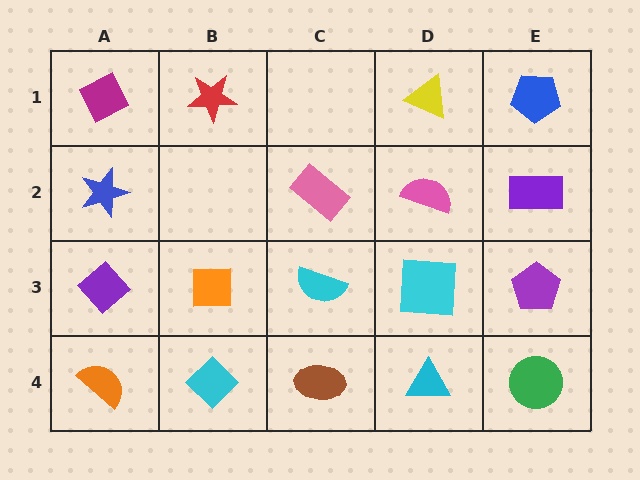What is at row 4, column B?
A cyan diamond.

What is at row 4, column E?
A green circle.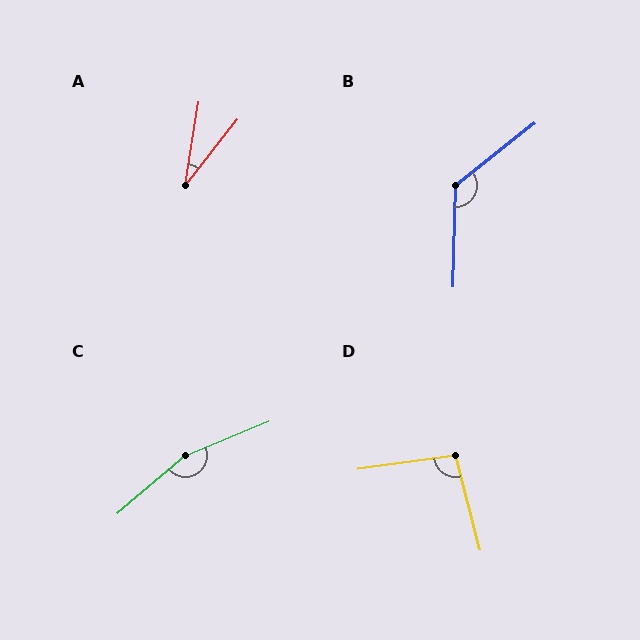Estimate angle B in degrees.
Approximately 129 degrees.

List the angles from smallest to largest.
A (29°), D (96°), B (129°), C (162°).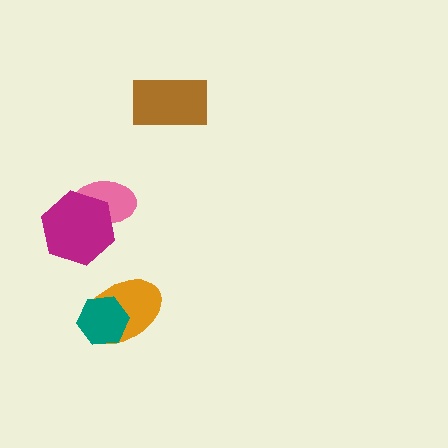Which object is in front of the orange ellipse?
The teal hexagon is in front of the orange ellipse.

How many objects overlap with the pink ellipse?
1 object overlaps with the pink ellipse.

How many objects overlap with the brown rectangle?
0 objects overlap with the brown rectangle.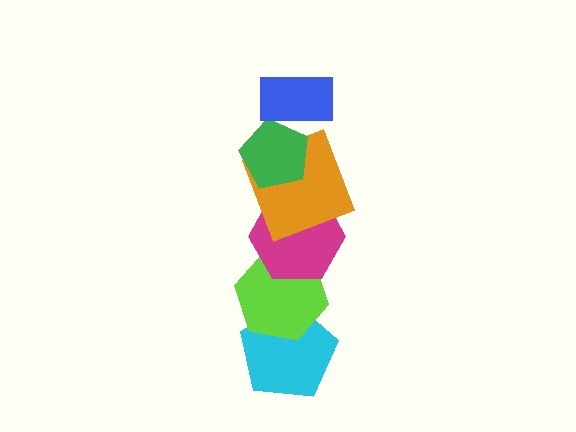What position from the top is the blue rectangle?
The blue rectangle is 1st from the top.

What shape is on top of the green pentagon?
The blue rectangle is on top of the green pentagon.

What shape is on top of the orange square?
The green pentagon is on top of the orange square.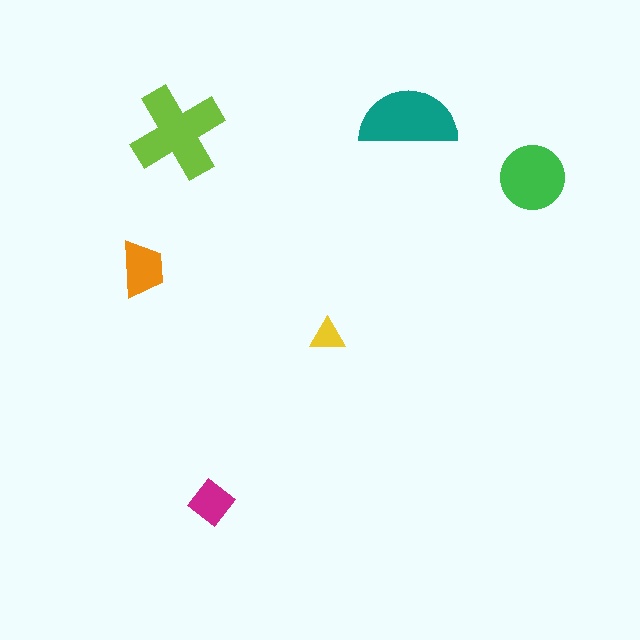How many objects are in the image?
There are 6 objects in the image.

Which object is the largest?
The lime cross.